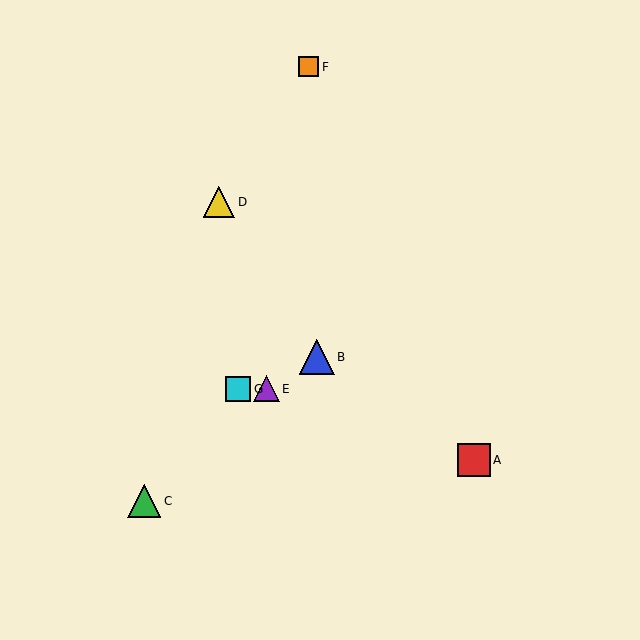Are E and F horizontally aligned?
No, E is at y≈389 and F is at y≈67.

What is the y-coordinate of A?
Object A is at y≈460.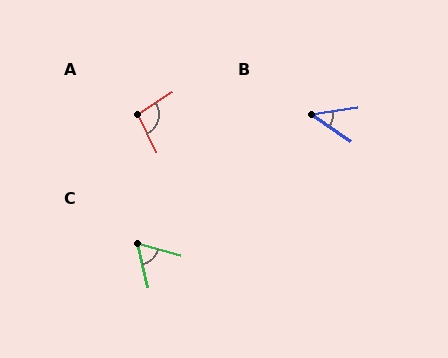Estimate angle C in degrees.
Approximately 62 degrees.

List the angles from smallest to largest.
B (43°), C (62°), A (98°).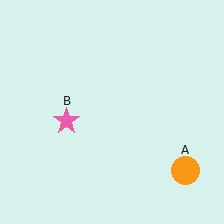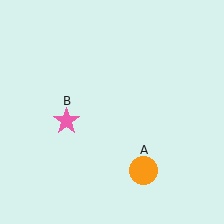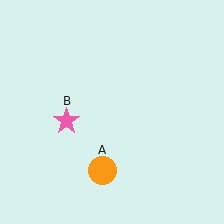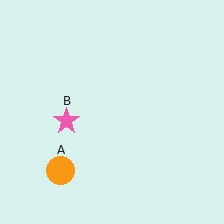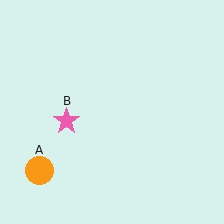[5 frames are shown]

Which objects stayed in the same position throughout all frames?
Pink star (object B) remained stationary.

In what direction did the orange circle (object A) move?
The orange circle (object A) moved left.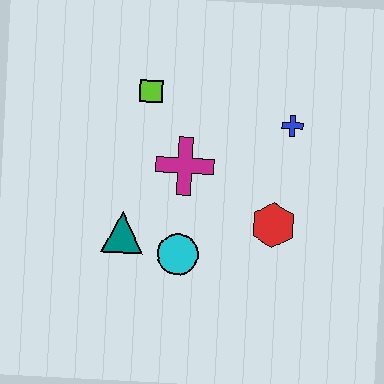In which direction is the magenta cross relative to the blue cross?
The magenta cross is to the left of the blue cross.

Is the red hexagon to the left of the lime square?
No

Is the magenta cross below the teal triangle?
No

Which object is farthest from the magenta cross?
The blue cross is farthest from the magenta cross.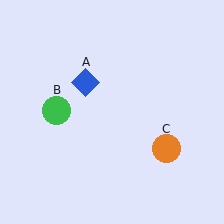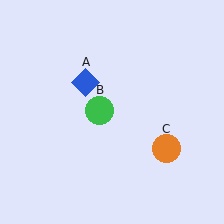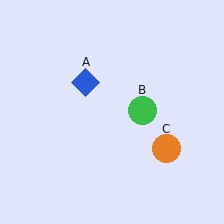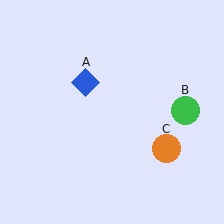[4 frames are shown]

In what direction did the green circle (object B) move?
The green circle (object B) moved right.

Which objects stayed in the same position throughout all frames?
Blue diamond (object A) and orange circle (object C) remained stationary.